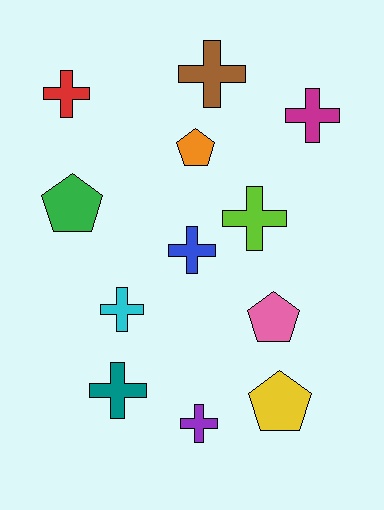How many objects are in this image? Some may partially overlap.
There are 12 objects.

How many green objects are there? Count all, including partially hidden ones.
There is 1 green object.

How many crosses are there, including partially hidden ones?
There are 8 crosses.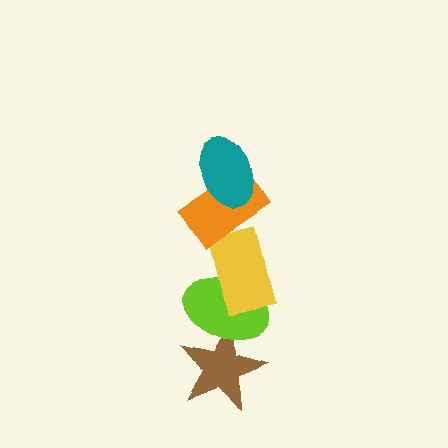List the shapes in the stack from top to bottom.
From top to bottom: the teal ellipse, the orange rectangle, the yellow rectangle, the lime ellipse, the brown star.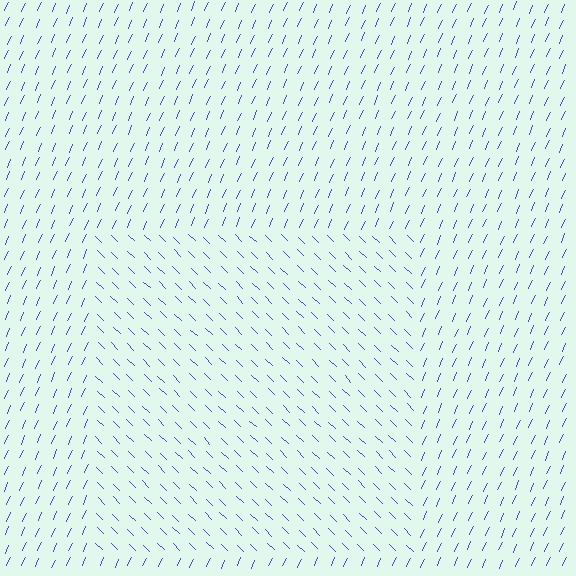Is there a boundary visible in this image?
Yes, there is a texture boundary formed by a change in line orientation.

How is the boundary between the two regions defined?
The boundary is defined purely by a change in line orientation (approximately 70 degrees difference). All lines are the same color and thickness.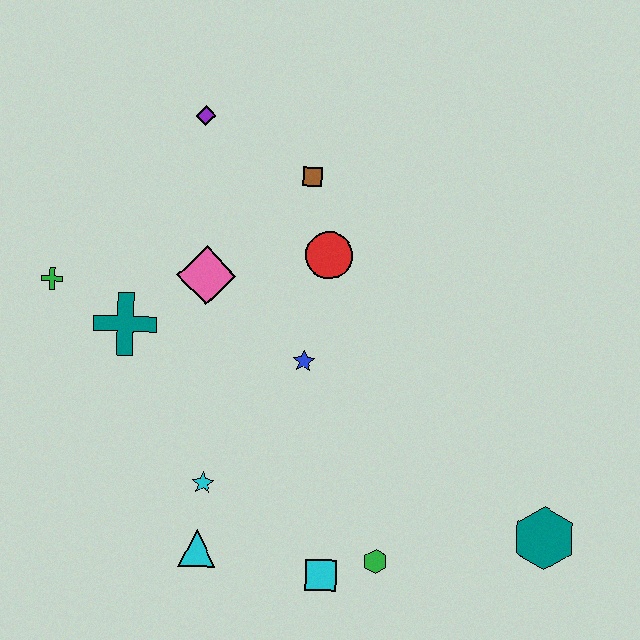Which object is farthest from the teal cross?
The teal hexagon is farthest from the teal cross.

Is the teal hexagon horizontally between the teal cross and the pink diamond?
No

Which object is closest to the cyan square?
The green hexagon is closest to the cyan square.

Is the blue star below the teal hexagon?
No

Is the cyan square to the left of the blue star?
No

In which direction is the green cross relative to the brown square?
The green cross is to the left of the brown square.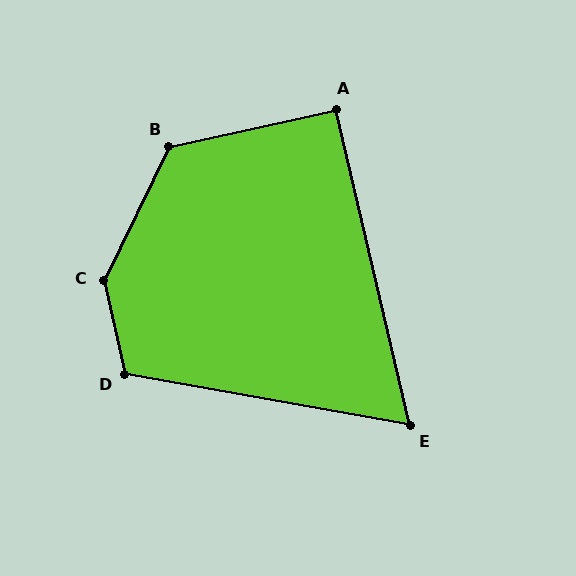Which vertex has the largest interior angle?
C, at approximately 141 degrees.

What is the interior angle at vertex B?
Approximately 129 degrees (obtuse).